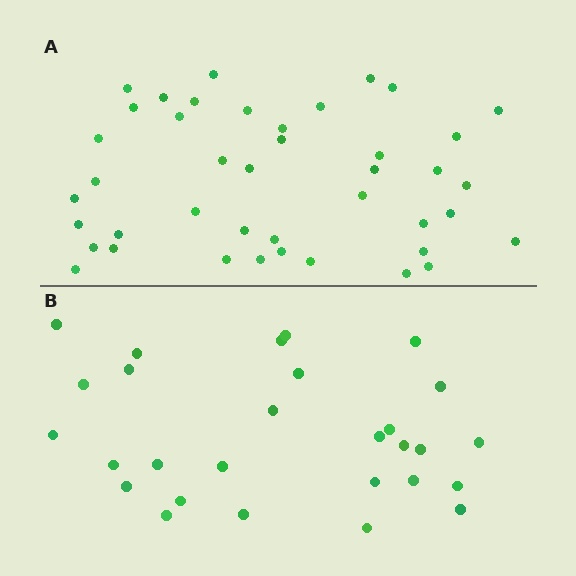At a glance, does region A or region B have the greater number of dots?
Region A (the top region) has more dots.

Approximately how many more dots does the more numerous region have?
Region A has approximately 15 more dots than region B.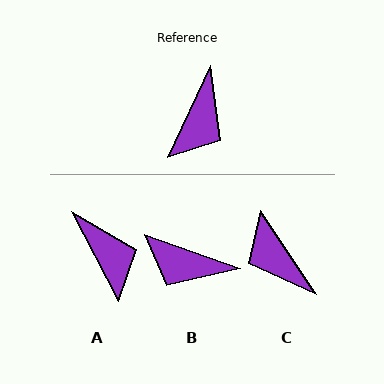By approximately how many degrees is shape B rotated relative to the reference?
Approximately 84 degrees clockwise.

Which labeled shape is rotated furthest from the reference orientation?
C, about 122 degrees away.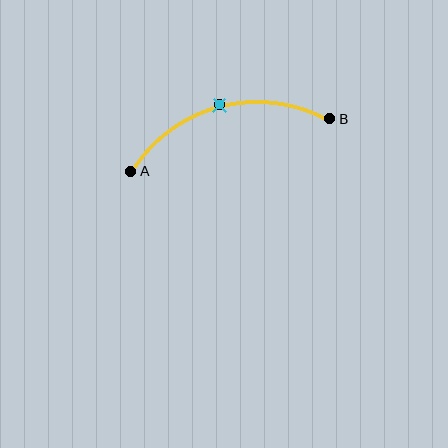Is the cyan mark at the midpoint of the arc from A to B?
Yes. The cyan mark lies on the arc at equal arc-length from both A and B — it is the arc midpoint.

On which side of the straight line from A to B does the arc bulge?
The arc bulges above the straight line connecting A and B.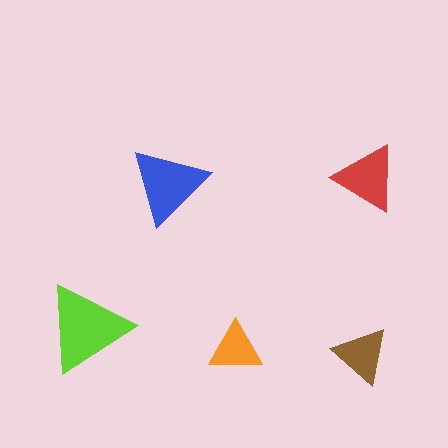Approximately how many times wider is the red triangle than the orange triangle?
About 1.5 times wider.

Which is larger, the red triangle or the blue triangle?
The blue one.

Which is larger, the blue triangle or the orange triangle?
The blue one.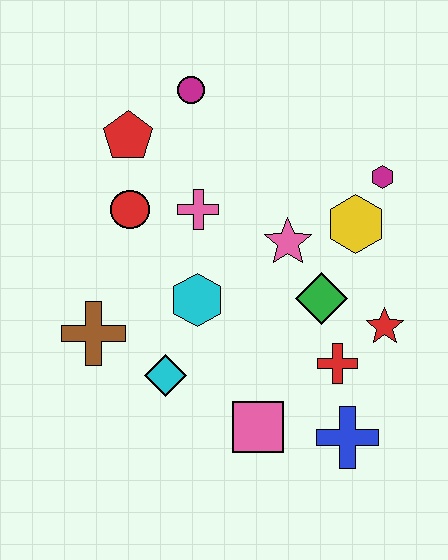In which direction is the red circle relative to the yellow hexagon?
The red circle is to the left of the yellow hexagon.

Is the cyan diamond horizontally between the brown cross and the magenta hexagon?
Yes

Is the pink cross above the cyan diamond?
Yes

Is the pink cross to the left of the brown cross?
No